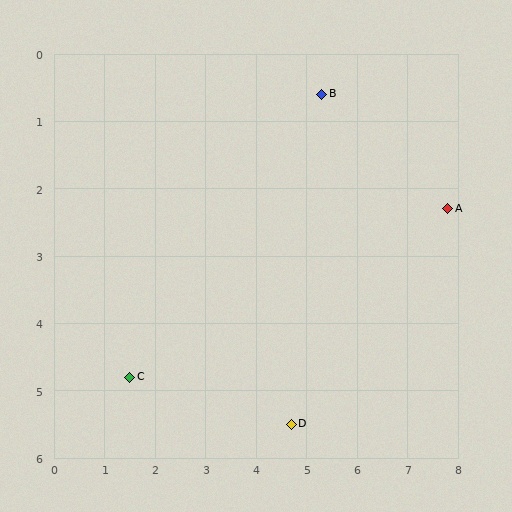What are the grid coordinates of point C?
Point C is at approximately (1.5, 4.8).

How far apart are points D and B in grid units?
Points D and B are about 4.9 grid units apart.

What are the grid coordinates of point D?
Point D is at approximately (4.7, 5.5).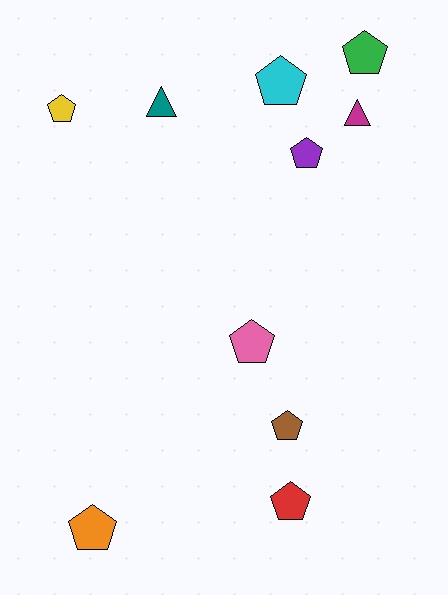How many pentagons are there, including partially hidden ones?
There are 8 pentagons.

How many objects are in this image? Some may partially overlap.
There are 10 objects.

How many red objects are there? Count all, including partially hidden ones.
There is 1 red object.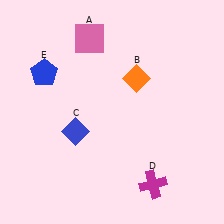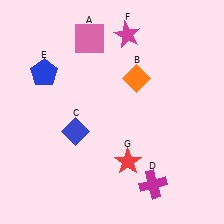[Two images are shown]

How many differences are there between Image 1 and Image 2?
There are 2 differences between the two images.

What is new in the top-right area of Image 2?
A magenta star (F) was added in the top-right area of Image 2.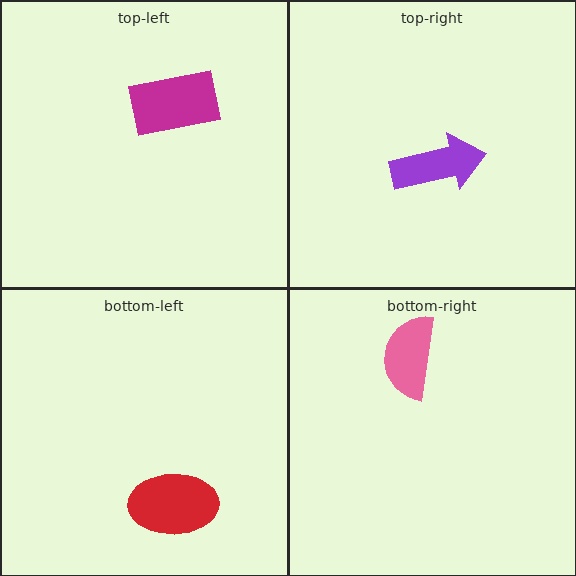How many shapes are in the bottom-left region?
1.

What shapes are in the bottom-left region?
The red ellipse.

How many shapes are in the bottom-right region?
1.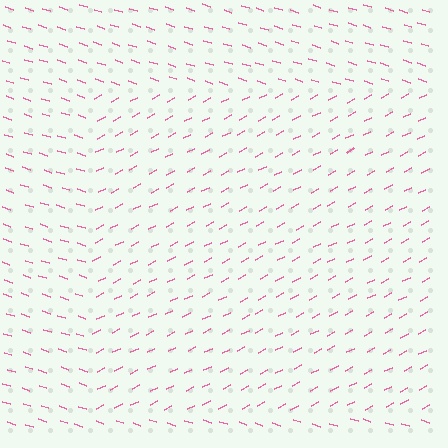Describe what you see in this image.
The image is filled with small pink line segments. A rectangle region in the image has lines oriented differently from the surrounding lines, creating a visible texture boundary.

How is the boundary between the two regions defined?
The boundary is defined purely by a change in line orientation (approximately 45 degrees difference). All lines are the same color and thickness.